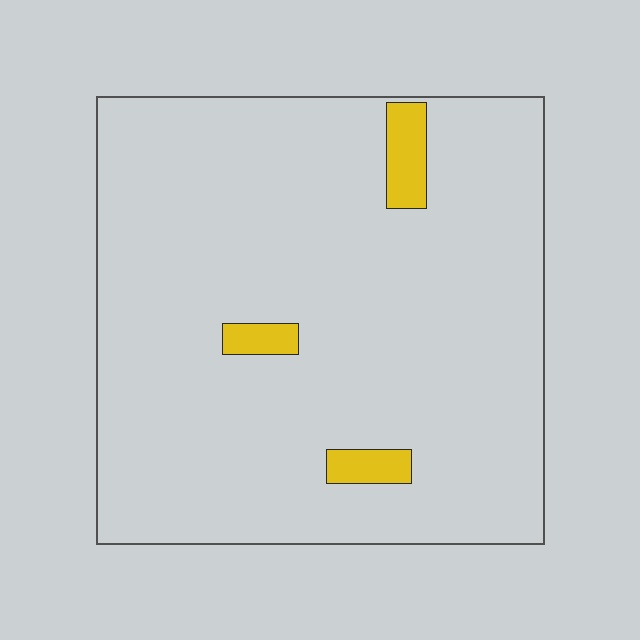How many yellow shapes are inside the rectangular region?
3.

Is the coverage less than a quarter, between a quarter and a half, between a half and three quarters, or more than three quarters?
Less than a quarter.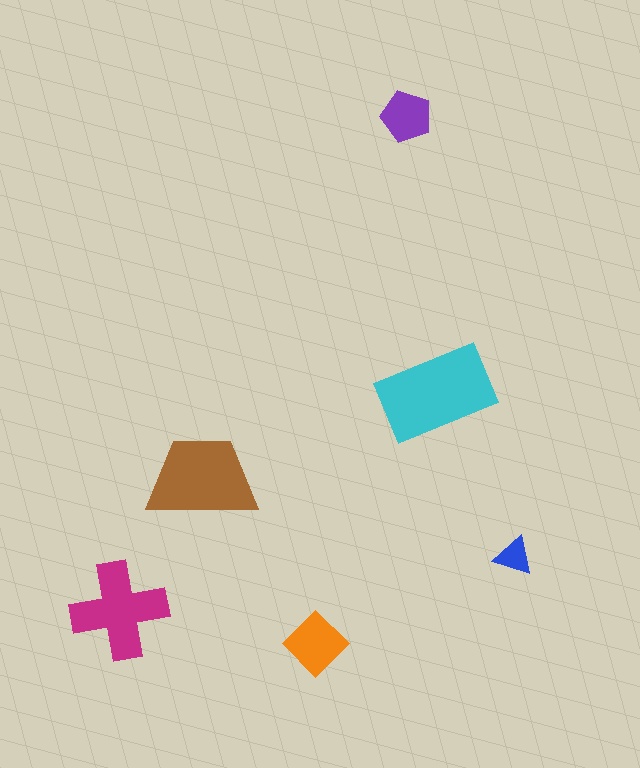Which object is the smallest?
The blue triangle.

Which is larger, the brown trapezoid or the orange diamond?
The brown trapezoid.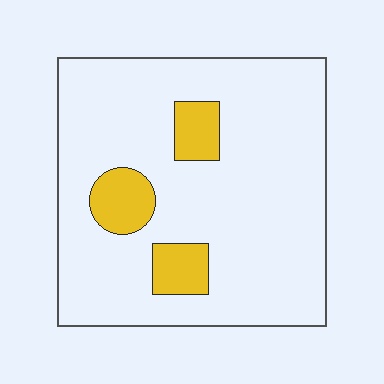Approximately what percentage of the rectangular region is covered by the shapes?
Approximately 15%.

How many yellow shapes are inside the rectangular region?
3.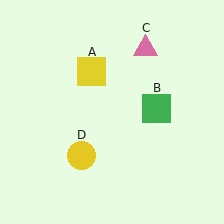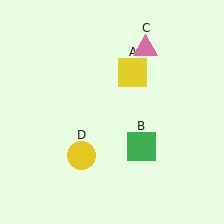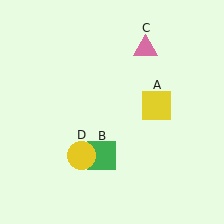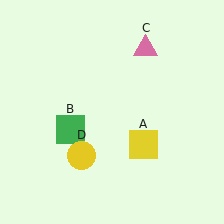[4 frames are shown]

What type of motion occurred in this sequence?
The yellow square (object A), green square (object B) rotated clockwise around the center of the scene.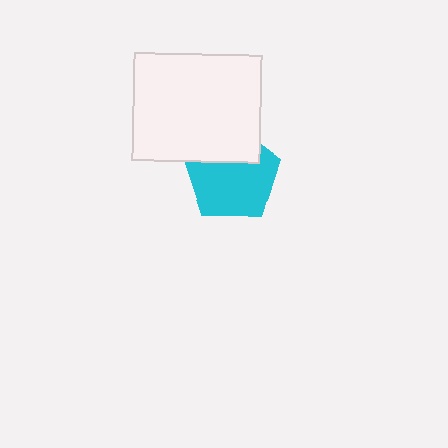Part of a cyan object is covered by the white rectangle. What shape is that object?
It is a pentagon.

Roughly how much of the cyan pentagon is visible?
Most of it is visible (roughly 68%).